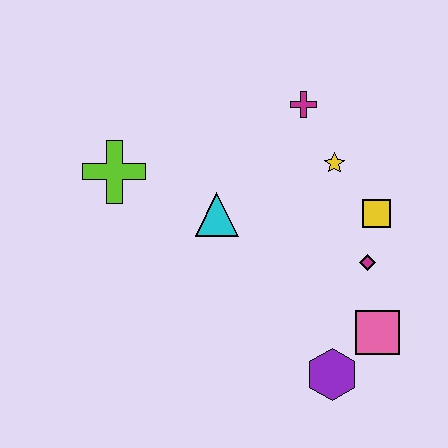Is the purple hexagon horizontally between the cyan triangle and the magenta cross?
No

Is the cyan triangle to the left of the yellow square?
Yes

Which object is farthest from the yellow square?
The lime cross is farthest from the yellow square.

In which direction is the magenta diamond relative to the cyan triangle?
The magenta diamond is to the right of the cyan triangle.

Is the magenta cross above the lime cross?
Yes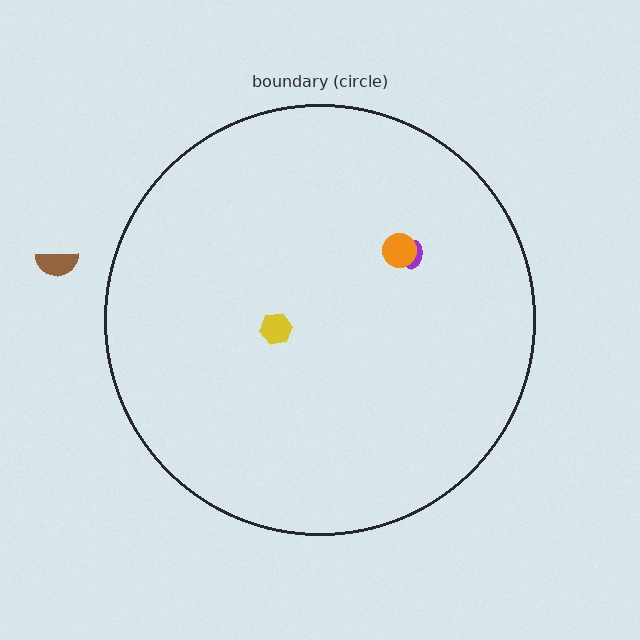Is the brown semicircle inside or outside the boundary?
Outside.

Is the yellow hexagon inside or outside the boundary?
Inside.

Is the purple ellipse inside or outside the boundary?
Inside.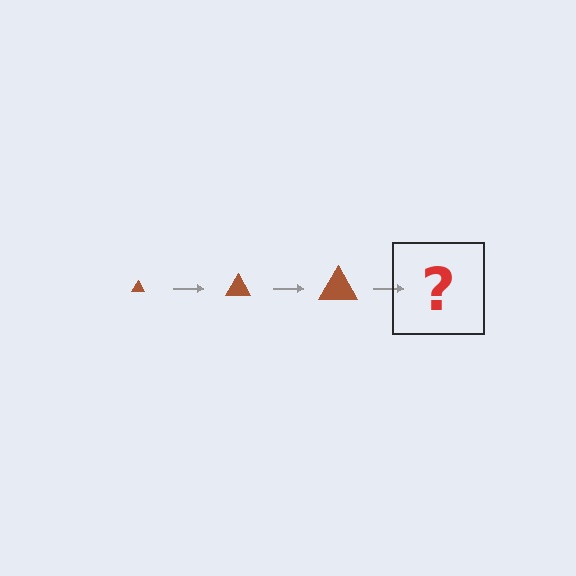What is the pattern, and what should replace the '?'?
The pattern is that the triangle gets progressively larger each step. The '?' should be a brown triangle, larger than the previous one.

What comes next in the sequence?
The next element should be a brown triangle, larger than the previous one.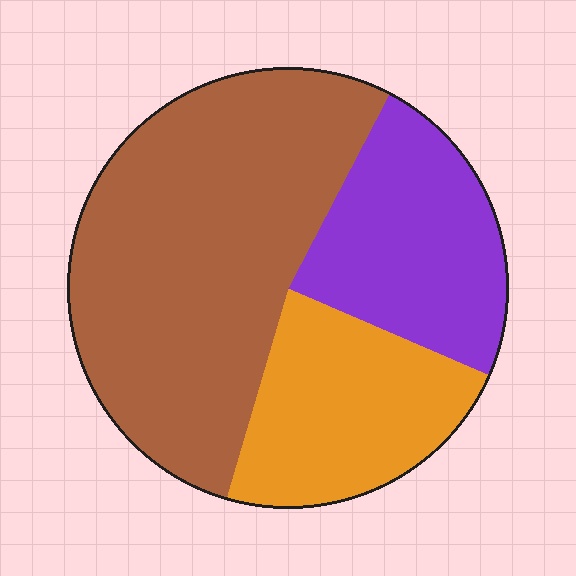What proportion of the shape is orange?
Orange takes up about one quarter (1/4) of the shape.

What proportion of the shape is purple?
Purple takes up about one quarter (1/4) of the shape.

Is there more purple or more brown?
Brown.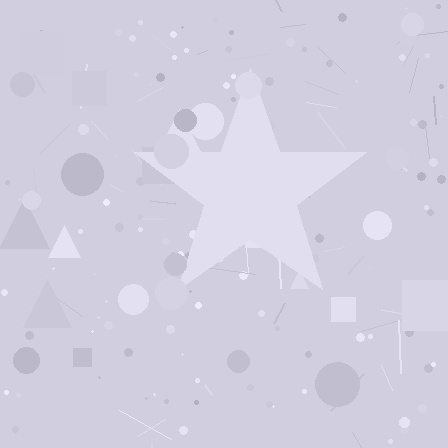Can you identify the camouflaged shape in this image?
The camouflaged shape is a star.